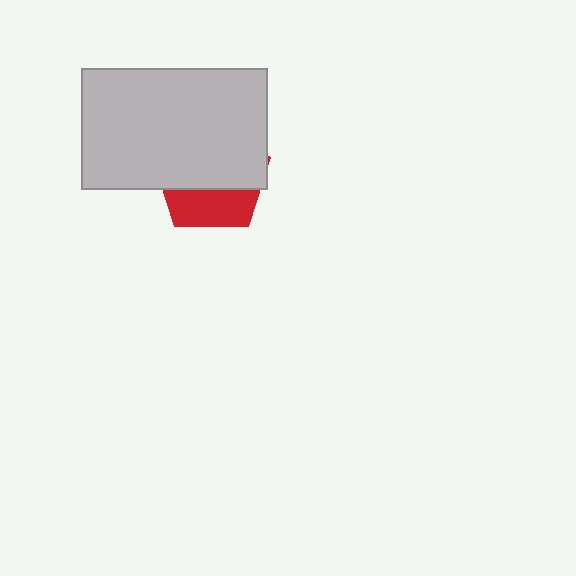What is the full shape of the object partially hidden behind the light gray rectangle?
The partially hidden object is a red pentagon.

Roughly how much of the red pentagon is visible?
A small part of it is visible (roughly 35%).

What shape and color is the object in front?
The object in front is a light gray rectangle.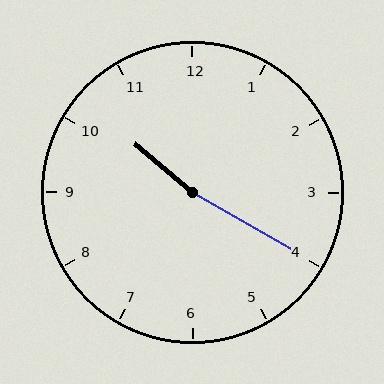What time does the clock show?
10:20.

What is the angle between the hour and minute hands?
Approximately 170 degrees.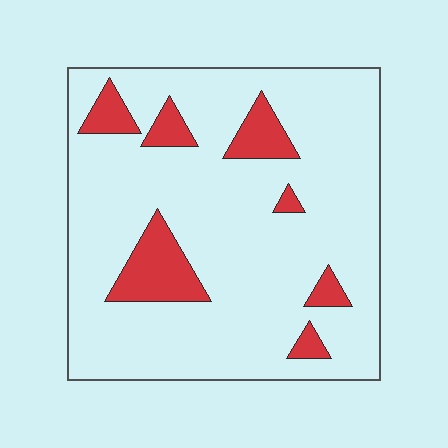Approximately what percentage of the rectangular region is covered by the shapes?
Approximately 15%.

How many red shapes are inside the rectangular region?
7.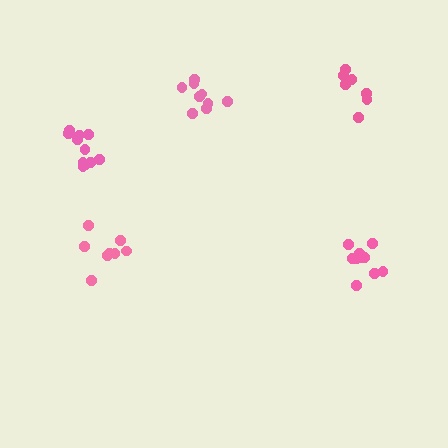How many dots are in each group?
Group 1: 10 dots, Group 2: 9 dots, Group 3: 8 dots, Group 4: 8 dots, Group 5: 11 dots (46 total).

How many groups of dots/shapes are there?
There are 5 groups.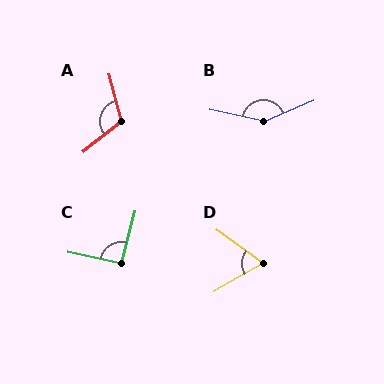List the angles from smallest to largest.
D (67°), C (92°), A (113°), B (145°).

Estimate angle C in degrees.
Approximately 92 degrees.